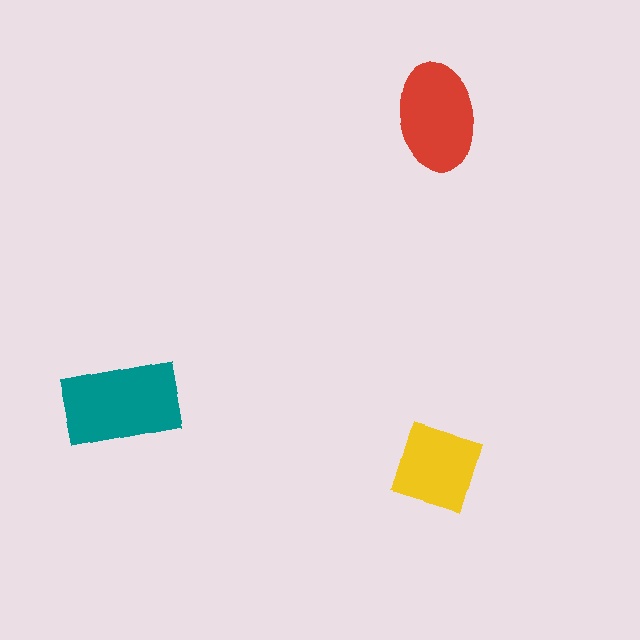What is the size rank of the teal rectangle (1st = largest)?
1st.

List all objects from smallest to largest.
The yellow diamond, the red ellipse, the teal rectangle.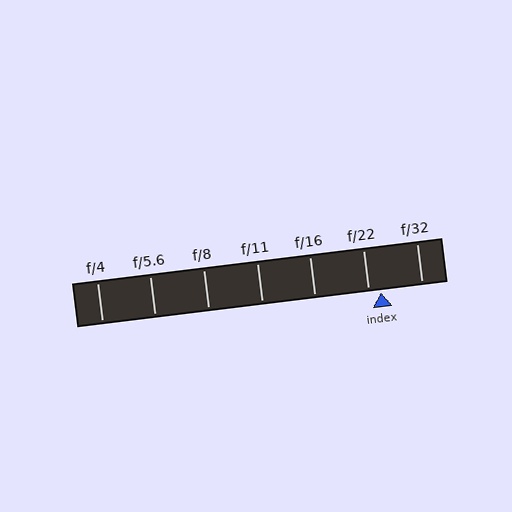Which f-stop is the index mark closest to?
The index mark is closest to f/22.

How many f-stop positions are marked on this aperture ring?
There are 7 f-stop positions marked.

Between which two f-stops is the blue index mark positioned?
The index mark is between f/22 and f/32.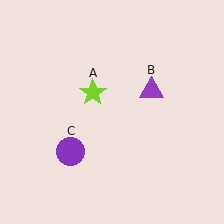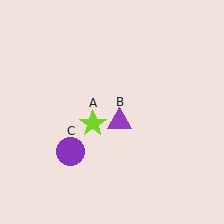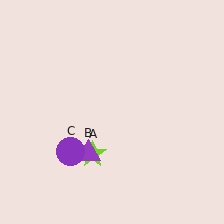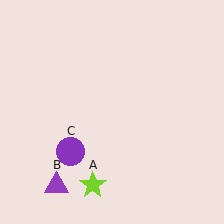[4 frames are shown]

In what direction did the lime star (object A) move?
The lime star (object A) moved down.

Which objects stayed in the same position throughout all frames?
Purple circle (object C) remained stationary.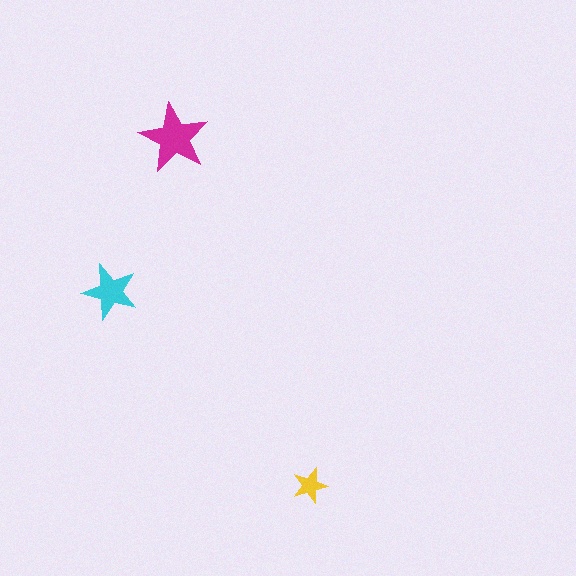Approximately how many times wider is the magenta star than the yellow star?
About 2 times wider.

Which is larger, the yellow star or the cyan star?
The cyan one.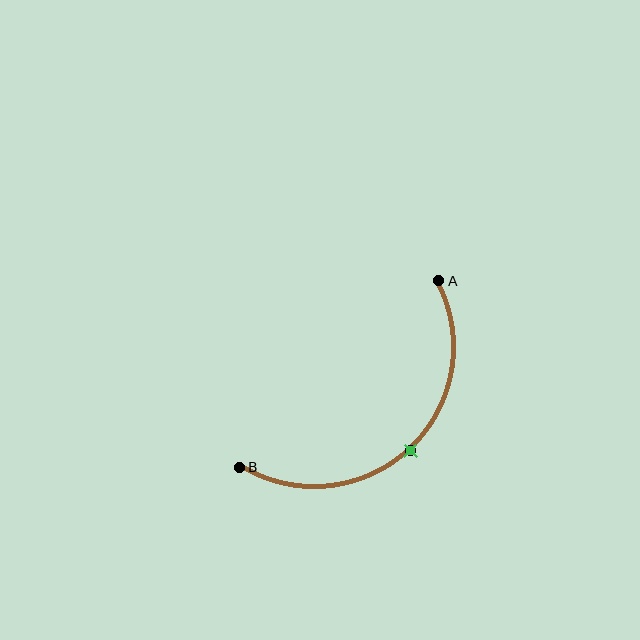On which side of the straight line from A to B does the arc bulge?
The arc bulges below and to the right of the straight line connecting A and B.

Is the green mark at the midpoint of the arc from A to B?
Yes. The green mark lies on the arc at equal arc-length from both A and B — it is the arc midpoint.